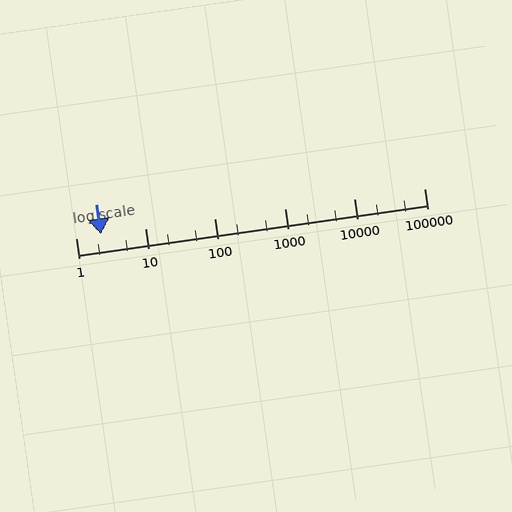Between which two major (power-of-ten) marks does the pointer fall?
The pointer is between 1 and 10.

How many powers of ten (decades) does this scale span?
The scale spans 5 decades, from 1 to 100000.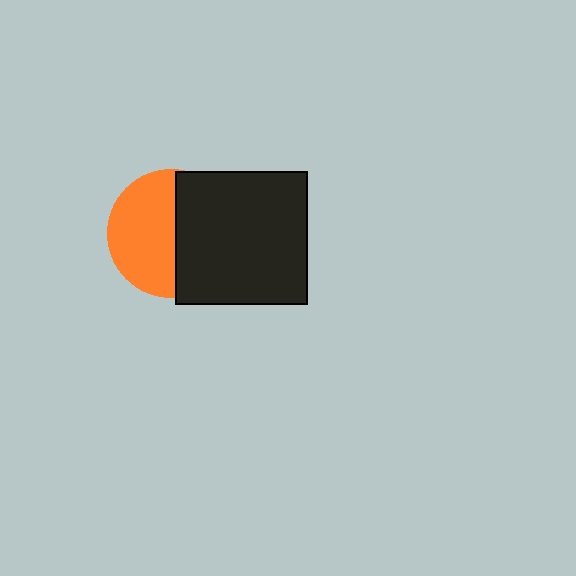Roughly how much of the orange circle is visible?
About half of it is visible (roughly 54%).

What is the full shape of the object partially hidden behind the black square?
The partially hidden object is an orange circle.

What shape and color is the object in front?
The object in front is a black square.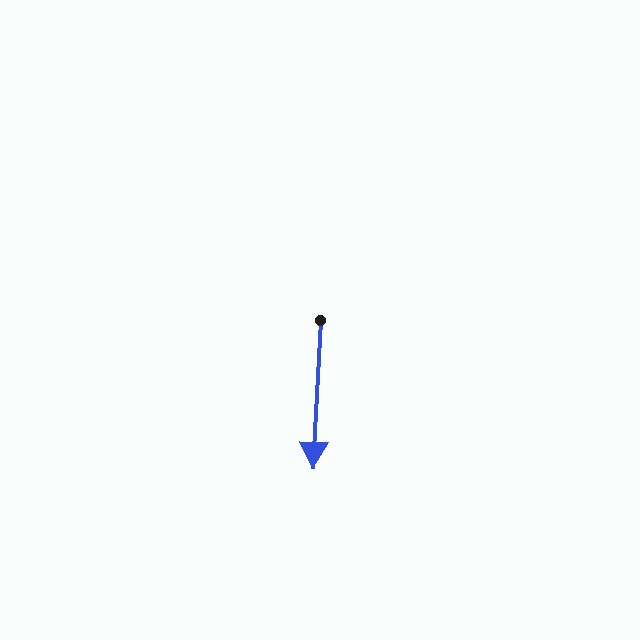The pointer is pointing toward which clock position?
Roughly 6 o'clock.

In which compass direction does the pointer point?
South.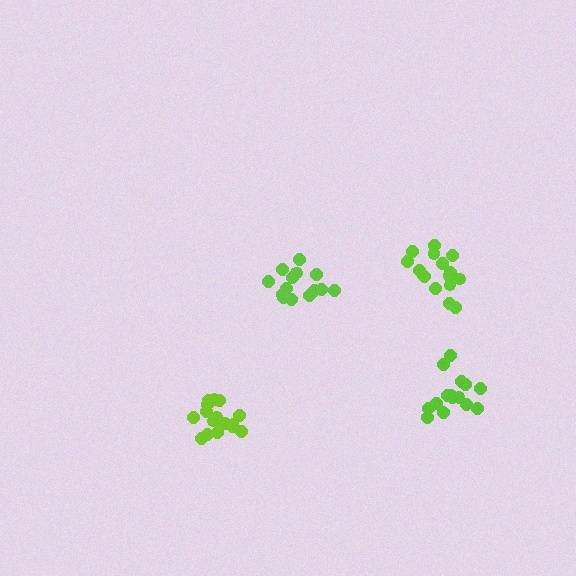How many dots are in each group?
Group 1: 14 dots, Group 2: 15 dots, Group 3: 17 dots, Group 4: 16 dots (62 total).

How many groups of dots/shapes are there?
There are 4 groups.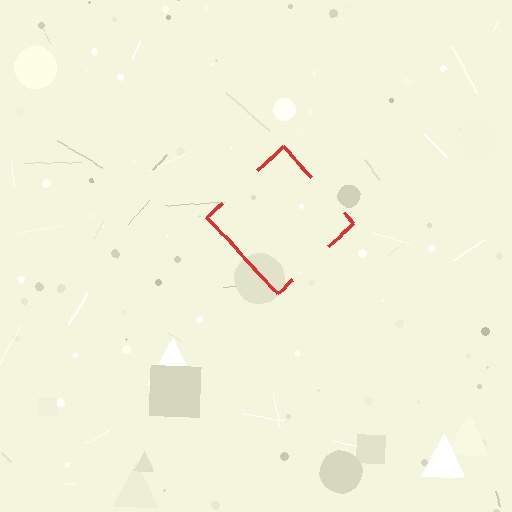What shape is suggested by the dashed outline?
The dashed outline suggests a diamond.